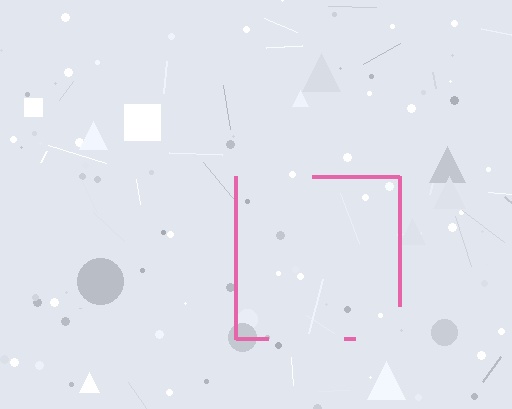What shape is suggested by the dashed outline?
The dashed outline suggests a square.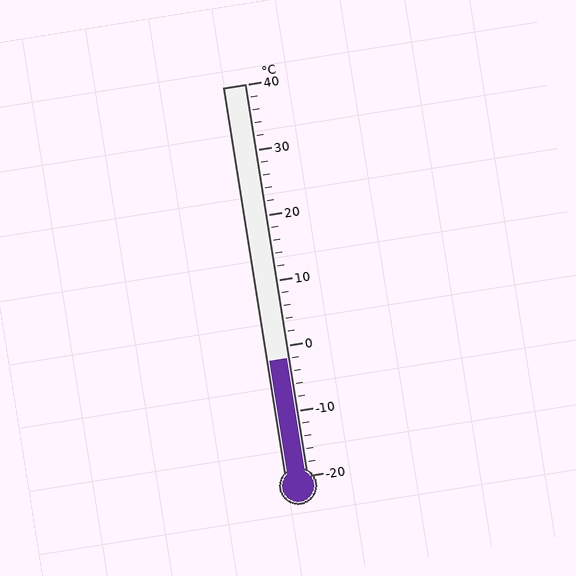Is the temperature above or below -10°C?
The temperature is above -10°C.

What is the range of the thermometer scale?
The thermometer scale ranges from -20°C to 40°C.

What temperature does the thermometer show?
The thermometer shows approximately -2°C.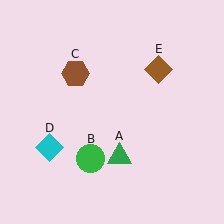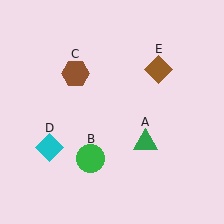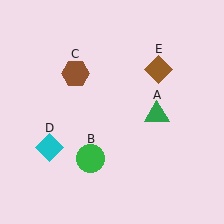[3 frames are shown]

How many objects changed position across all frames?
1 object changed position: green triangle (object A).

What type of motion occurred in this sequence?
The green triangle (object A) rotated counterclockwise around the center of the scene.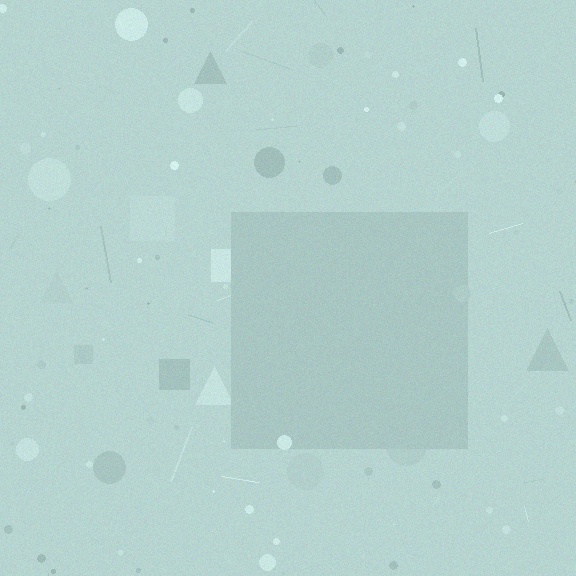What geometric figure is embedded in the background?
A square is embedded in the background.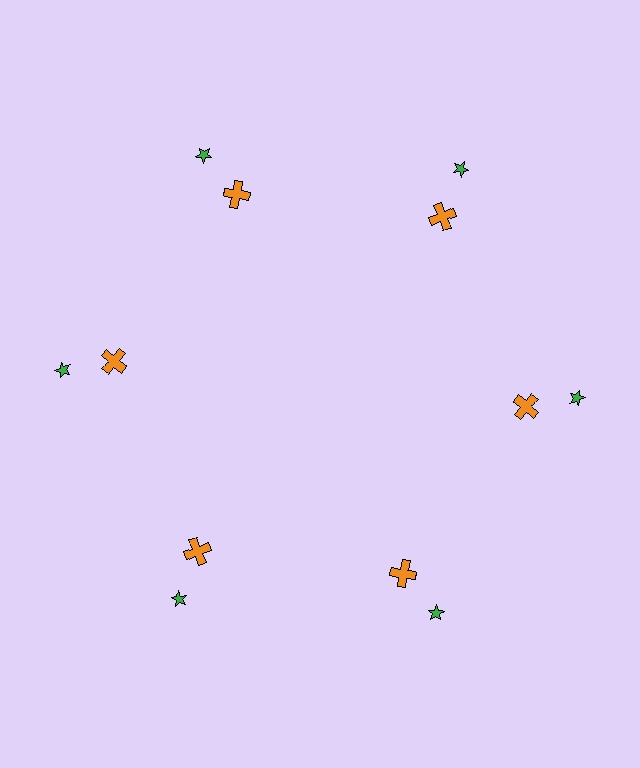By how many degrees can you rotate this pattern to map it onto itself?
The pattern maps onto itself every 60 degrees of rotation.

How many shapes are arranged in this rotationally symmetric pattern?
There are 12 shapes, arranged in 6 groups of 2.